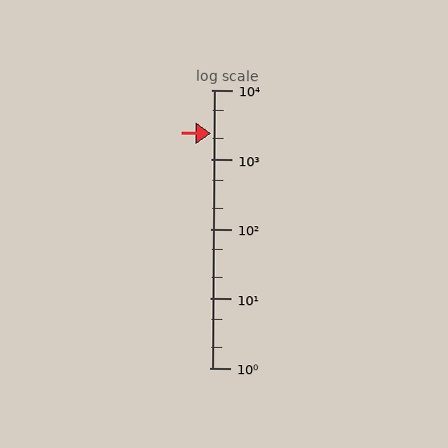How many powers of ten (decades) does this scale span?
The scale spans 4 decades, from 1 to 10000.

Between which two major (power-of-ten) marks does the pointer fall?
The pointer is between 1000 and 10000.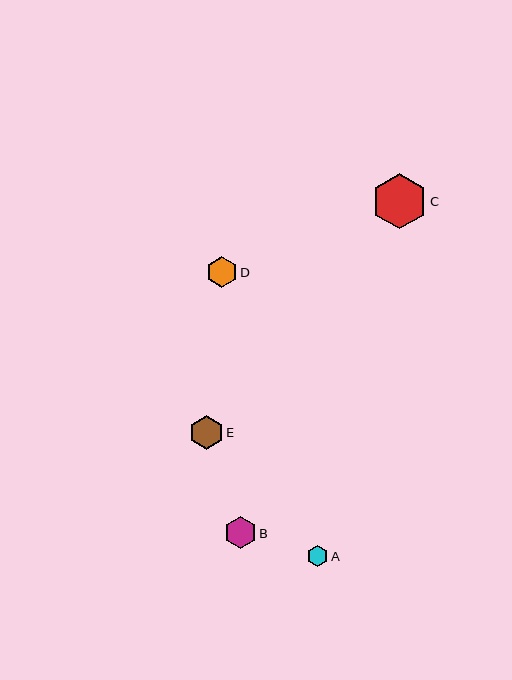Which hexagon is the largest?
Hexagon C is the largest with a size of approximately 55 pixels.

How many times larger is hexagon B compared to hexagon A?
Hexagon B is approximately 1.5 times the size of hexagon A.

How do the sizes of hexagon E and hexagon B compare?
Hexagon E and hexagon B are approximately the same size.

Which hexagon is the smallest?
Hexagon A is the smallest with a size of approximately 21 pixels.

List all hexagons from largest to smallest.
From largest to smallest: C, E, B, D, A.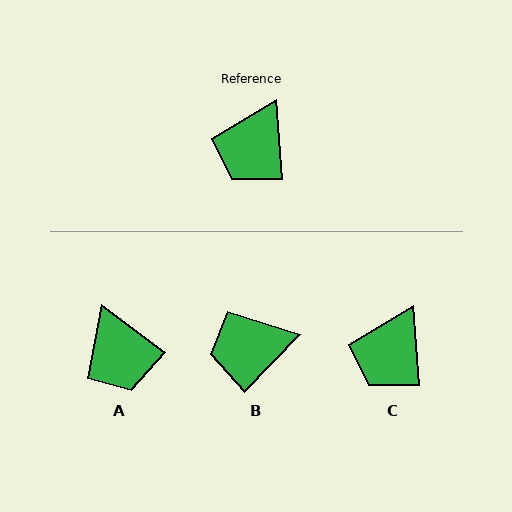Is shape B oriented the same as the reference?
No, it is off by about 48 degrees.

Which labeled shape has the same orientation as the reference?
C.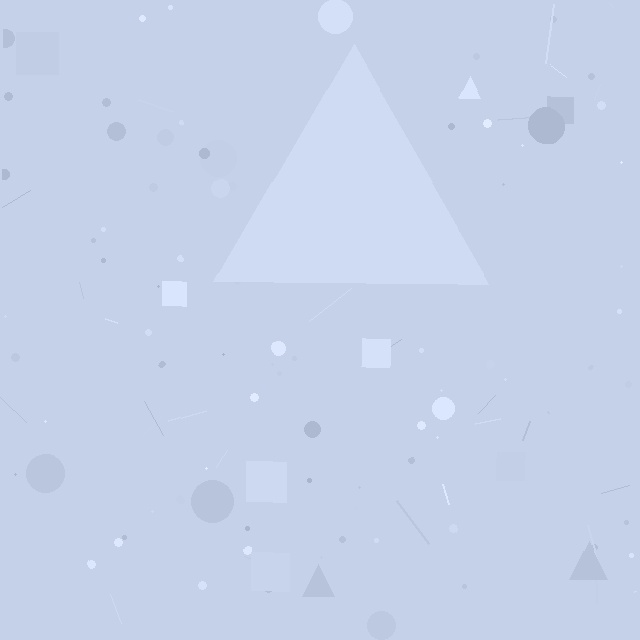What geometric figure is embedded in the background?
A triangle is embedded in the background.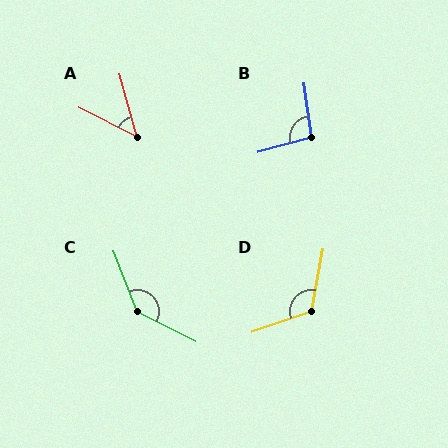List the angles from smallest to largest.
A (48°), B (97°), D (120°), C (138°).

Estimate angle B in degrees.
Approximately 97 degrees.